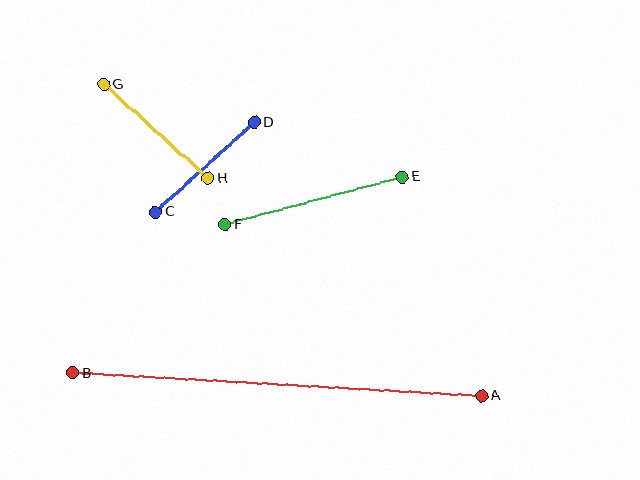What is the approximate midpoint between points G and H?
The midpoint is at approximately (156, 131) pixels.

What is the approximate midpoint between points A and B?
The midpoint is at approximately (277, 384) pixels.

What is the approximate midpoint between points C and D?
The midpoint is at approximately (205, 167) pixels.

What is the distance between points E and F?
The distance is approximately 183 pixels.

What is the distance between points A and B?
The distance is approximately 409 pixels.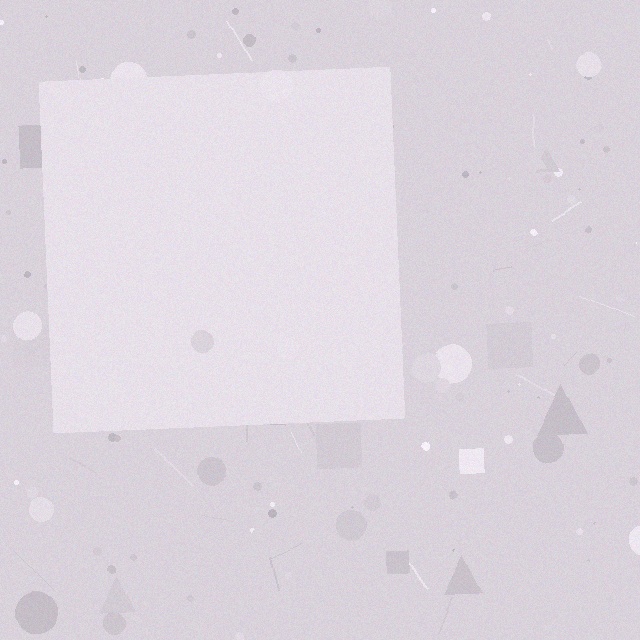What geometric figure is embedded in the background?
A square is embedded in the background.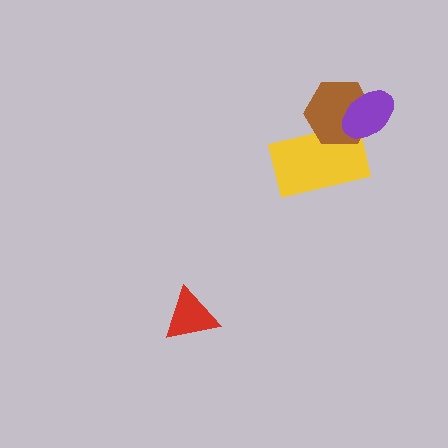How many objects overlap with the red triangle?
0 objects overlap with the red triangle.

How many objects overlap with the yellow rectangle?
2 objects overlap with the yellow rectangle.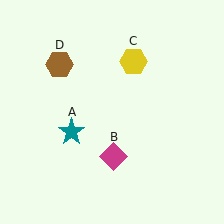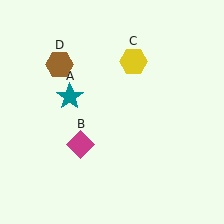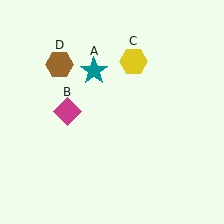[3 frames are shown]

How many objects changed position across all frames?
2 objects changed position: teal star (object A), magenta diamond (object B).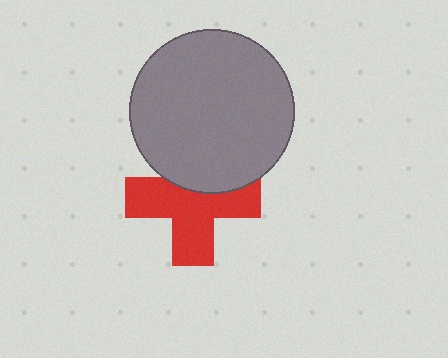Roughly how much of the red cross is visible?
Most of it is visible (roughly 67%).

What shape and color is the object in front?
The object in front is a gray circle.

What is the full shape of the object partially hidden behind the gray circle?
The partially hidden object is a red cross.